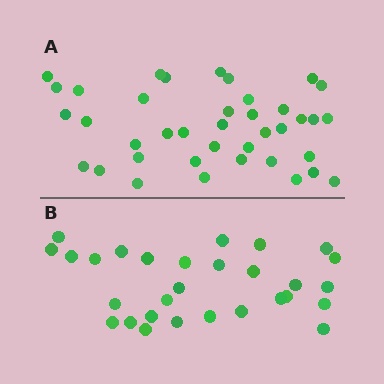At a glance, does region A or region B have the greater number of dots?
Region A (the top region) has more dots.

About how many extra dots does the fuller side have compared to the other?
Region A has roughly 10 or so more dots than region B.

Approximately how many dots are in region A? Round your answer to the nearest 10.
About 40 dots. (The exact count is 39, which rounds to 40.)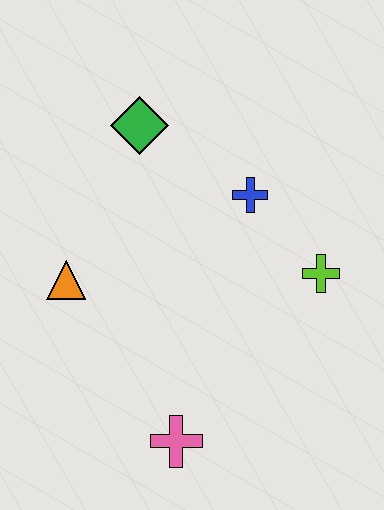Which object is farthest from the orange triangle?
The lime cross is farthest from the orange triangle.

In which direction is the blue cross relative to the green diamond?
The blue cross is to the right of the green diamond.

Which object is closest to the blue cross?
The lime cross is closest to the blue cross.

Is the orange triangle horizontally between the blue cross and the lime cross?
No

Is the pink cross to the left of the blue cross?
Yes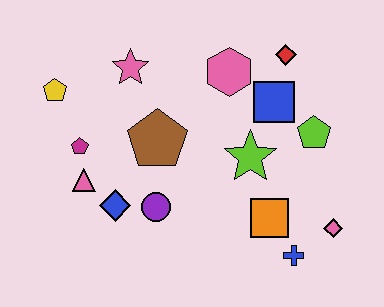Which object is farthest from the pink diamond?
The yellow pentagon is farthest from the pink diamond.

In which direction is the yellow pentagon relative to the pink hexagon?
The yellow pentagon is to the left of the pink hexagon.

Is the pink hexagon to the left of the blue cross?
Yes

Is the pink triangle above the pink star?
No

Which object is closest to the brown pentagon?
The purple circle is closest to the brown pentagon.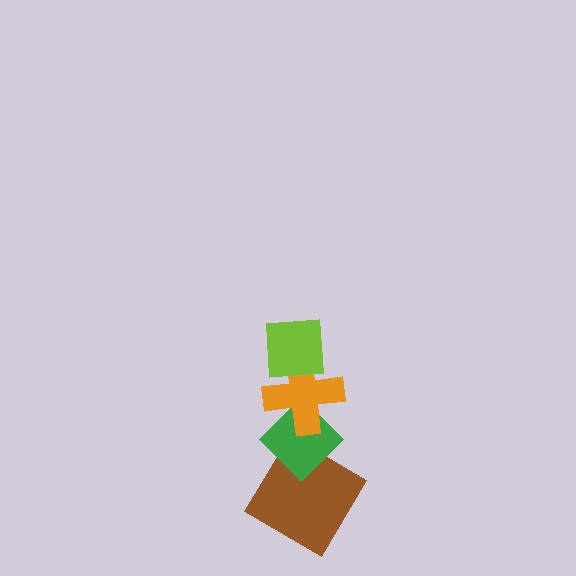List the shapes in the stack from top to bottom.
From top to bottom: the lime square, the orange cross, the green diamond, the brown diamond.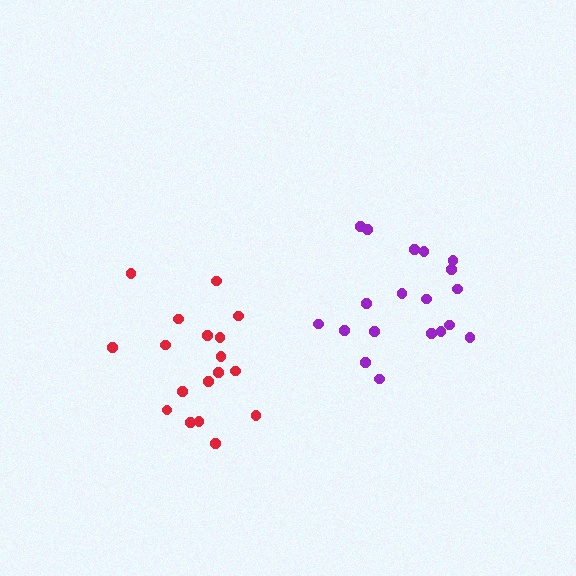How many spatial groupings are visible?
There are 2 spatial groupings.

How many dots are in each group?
Group 1: 18 dots, Group 2: 19 dots (37 total).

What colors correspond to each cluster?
The clusters are colored: red, purple.